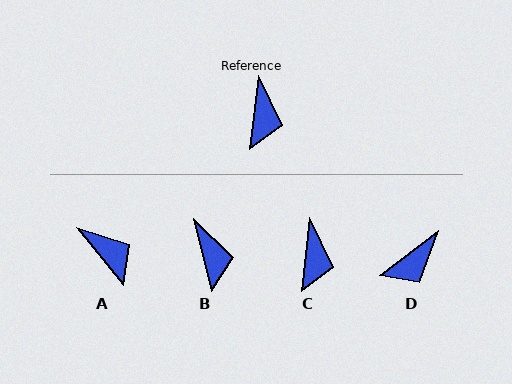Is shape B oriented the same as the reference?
No, it is off by about 20 degrees.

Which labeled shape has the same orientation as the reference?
C.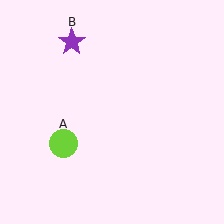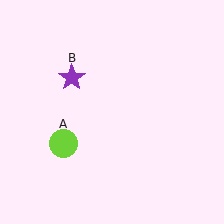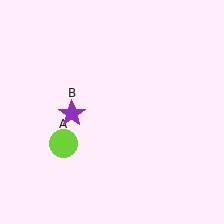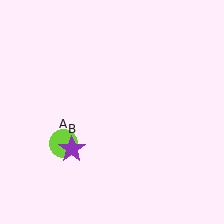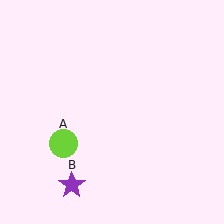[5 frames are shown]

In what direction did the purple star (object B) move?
The purple star (object B) moved down.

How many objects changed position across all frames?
1 object changed position: purple star (object B).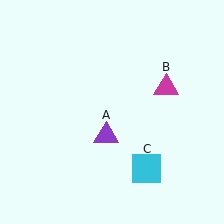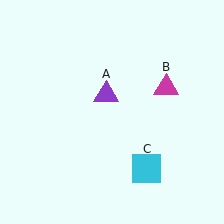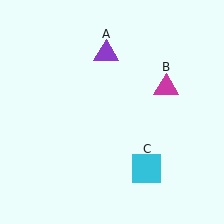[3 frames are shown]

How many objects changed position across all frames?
1 object changed position: purple triangle (object A).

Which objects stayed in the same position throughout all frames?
Magenta triangle (object B) and cyan square (object C) remained stationary.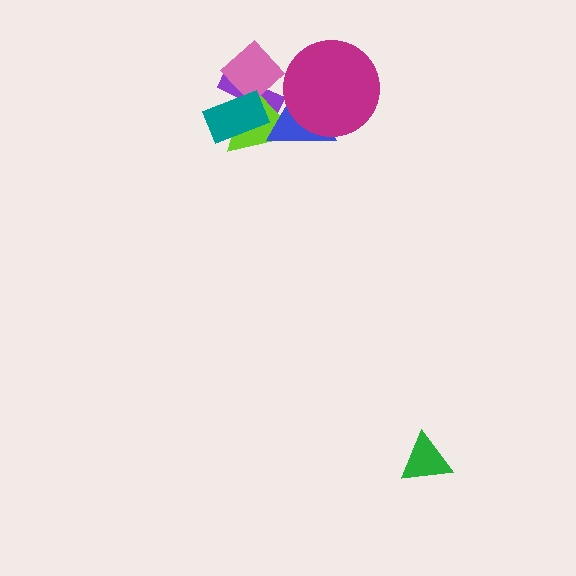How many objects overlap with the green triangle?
0 objects overlap with the green triangle.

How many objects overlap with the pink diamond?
3 objects overlap with the pink diamond.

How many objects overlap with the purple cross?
4 objects overlap with the purple cross.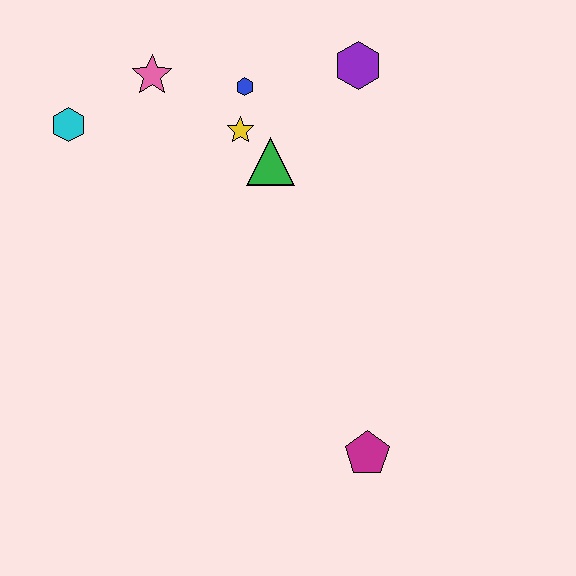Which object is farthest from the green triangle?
The magenta pentagon is farthest from the green triangle.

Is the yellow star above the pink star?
No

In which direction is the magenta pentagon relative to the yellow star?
The magenta pentagon is below the yellow star.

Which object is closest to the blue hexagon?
The yellow star is closest to the blue hexagon.